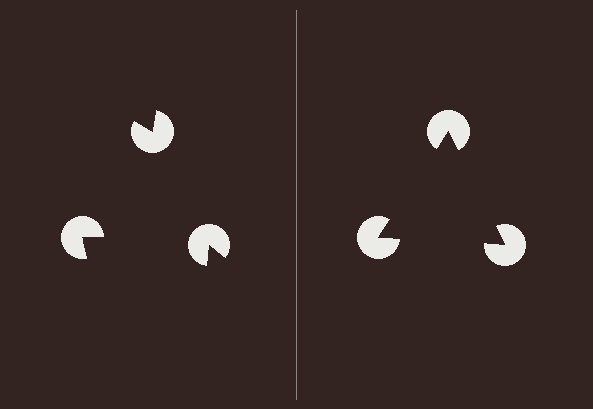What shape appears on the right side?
An illusory triangle.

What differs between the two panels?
The pac-man discs are positioned identically on both sides; only the wedge orientations differ. On the right they align to a triangle; on the left they are misaligned.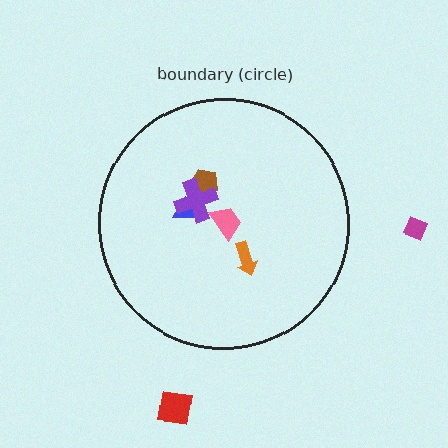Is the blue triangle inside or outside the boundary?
Inside.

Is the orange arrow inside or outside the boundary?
Inside.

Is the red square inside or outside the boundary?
Outside.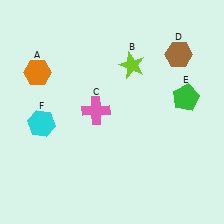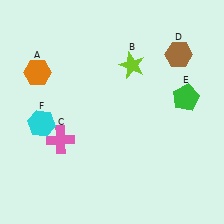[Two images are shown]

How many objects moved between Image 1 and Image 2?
1 object moved between the two images.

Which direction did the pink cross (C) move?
The pink cross (C) moved left.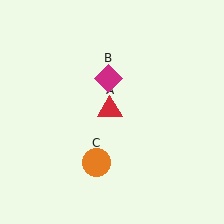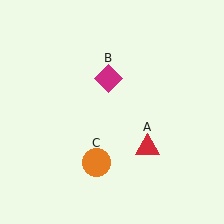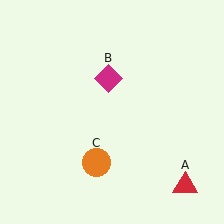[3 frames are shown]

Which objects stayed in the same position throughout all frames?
Magenta diamond (object B) and orange circle (object C) remained stationary.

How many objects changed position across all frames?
1 object changed position: red triangle (object A).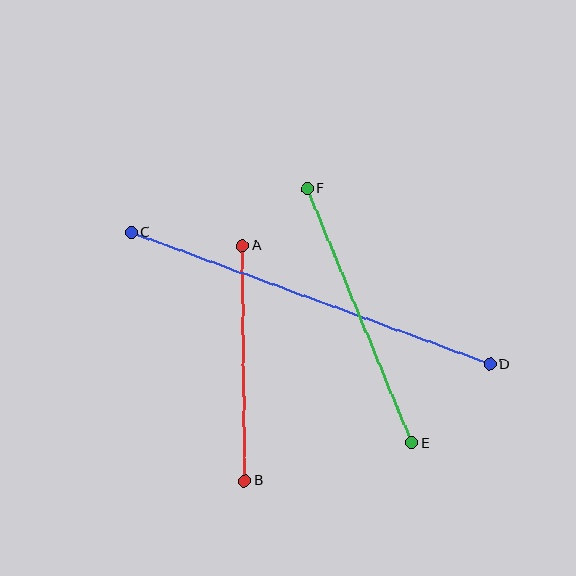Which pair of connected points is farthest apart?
Points C and D are farthest apart.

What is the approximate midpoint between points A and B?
The midpoint is at approximately (244, 363) pixels.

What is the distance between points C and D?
The distance is approximately 382 pixels.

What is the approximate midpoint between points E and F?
The midpoint is at approximately (359, 316) pixels.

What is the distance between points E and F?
The distance is approximately 275 pixels.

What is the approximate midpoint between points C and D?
The midpoint is at approximately (311, 298) pixels.